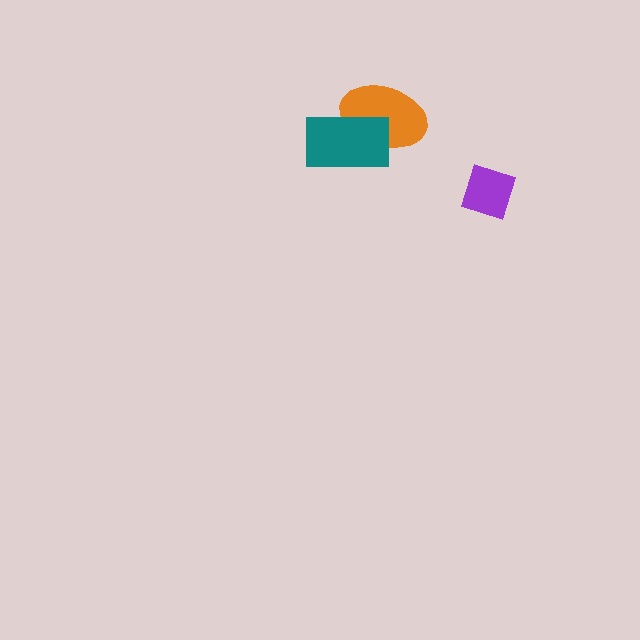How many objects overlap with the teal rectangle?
1 object overlaps with the teal rectangle.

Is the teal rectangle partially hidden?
No, no other shape covers it.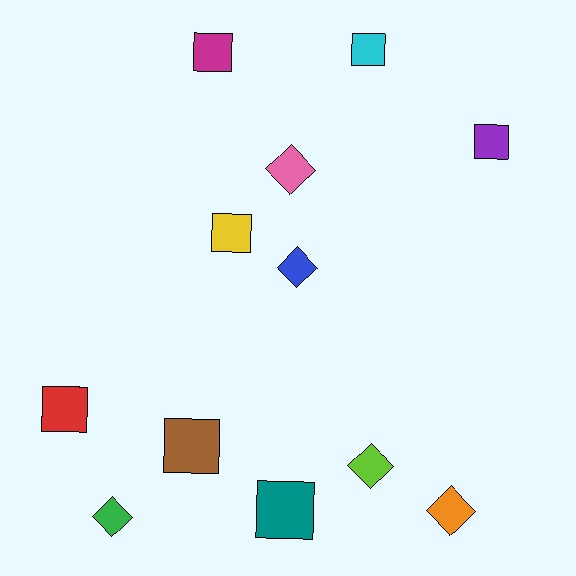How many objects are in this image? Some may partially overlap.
There are 12 objects.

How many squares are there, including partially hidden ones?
There are 7 squares.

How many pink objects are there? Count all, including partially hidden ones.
There is 1 pink object.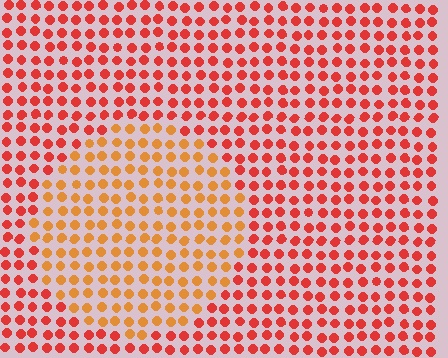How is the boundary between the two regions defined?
The boundary is defined purely by a slight shift in hue (about 31 degrees). Spacing, size, and orientation are identical on both sides.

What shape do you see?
I see a circle.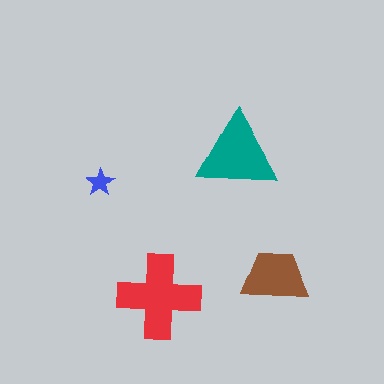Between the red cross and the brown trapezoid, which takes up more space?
The red cross.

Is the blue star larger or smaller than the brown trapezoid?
Smaller.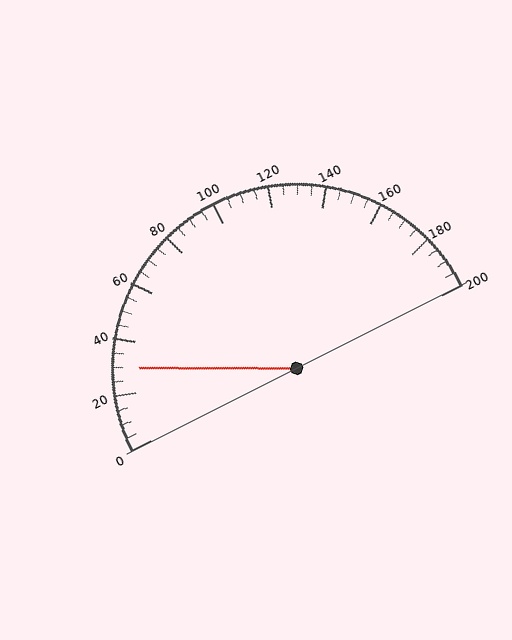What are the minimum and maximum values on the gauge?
The gauge ranges from 0 to 200.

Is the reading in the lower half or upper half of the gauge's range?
The reading is in the lower half of the range (0 to 200).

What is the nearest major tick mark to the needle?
The nearest major tick mark is 40.